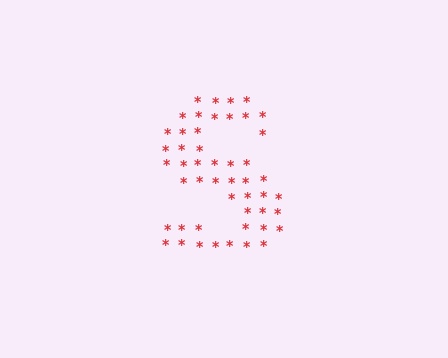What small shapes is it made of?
It is made of small asterisks.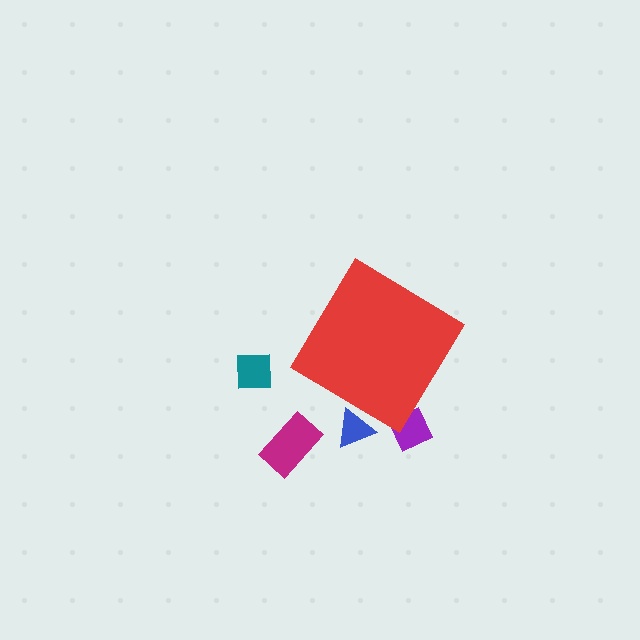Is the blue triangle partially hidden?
Yes, the blue triangle is partially hidden behind the red diamond.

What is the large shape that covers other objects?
A red diamond.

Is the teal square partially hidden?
No, the teal square is fully visible.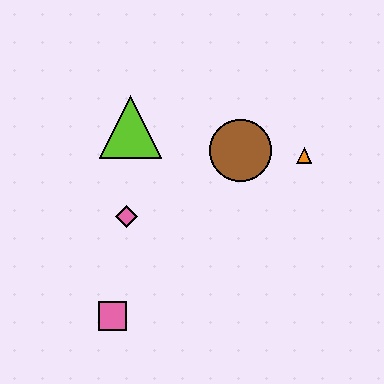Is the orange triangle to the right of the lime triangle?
Yes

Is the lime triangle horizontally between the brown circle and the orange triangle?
No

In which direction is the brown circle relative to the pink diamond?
The brown circle is to the right of the pink diamond.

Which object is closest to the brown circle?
The orange triangle is closest to the brown circle.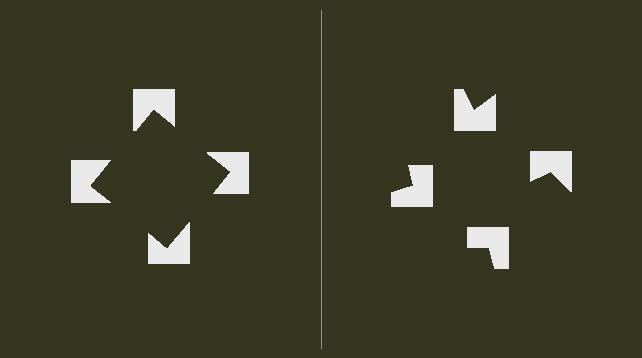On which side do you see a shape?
An illusory square appears on the left side. On the right side the wedge cuts are rotated, so no coherent shape forms.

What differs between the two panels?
The notched squares are positioned identically on both sides; only the wedge orientations differ. On the left they align to a square; on the right they are misaligned.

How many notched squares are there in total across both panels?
8 — 4 on each side.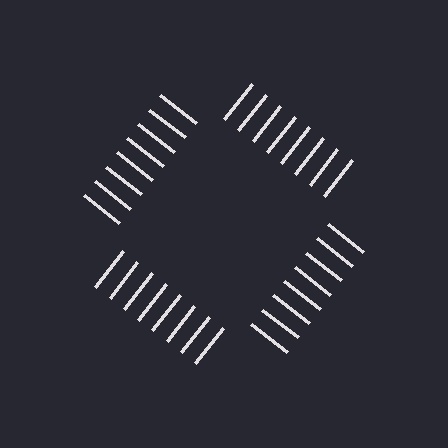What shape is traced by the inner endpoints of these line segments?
An illusory square — the line segments terminate on its edges but no continuous stroke is drawn.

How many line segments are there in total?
32 — 8 along each of the 4 edges.